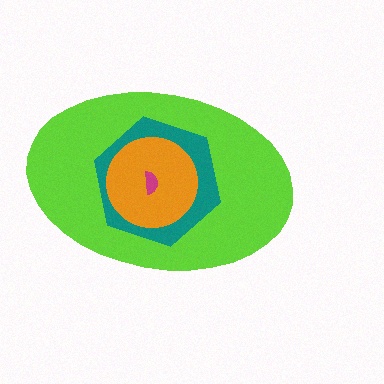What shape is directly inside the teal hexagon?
The orange circle.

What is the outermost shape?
The lime ellipse.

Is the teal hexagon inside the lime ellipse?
Yes.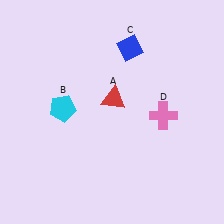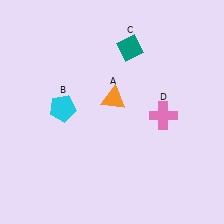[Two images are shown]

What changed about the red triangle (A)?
In Image 1, A is red. In Image 2, it changed to orange.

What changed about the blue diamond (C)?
In Image 1, C is blue. In Image 2, it changed to teal.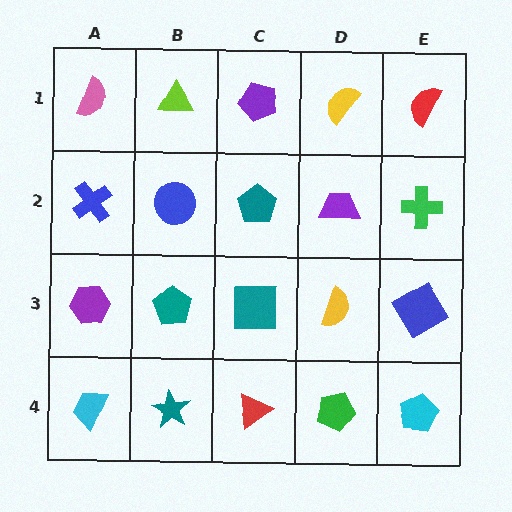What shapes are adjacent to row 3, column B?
A blue circle (row 2, column B), a teal star (row 4, column B), a purple hexagon (row 3, column A), a teal square (row 3, column C).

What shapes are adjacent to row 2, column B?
A lime triangle (row 1, column B), a teal pentagon (row 3, column B), a blue cross (row 2, column A), a teal pentagon (row 2, column C).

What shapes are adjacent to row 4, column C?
A teal square (row 3, column C), a teal star (row 4, column B), a green pentagon (row 4, column D).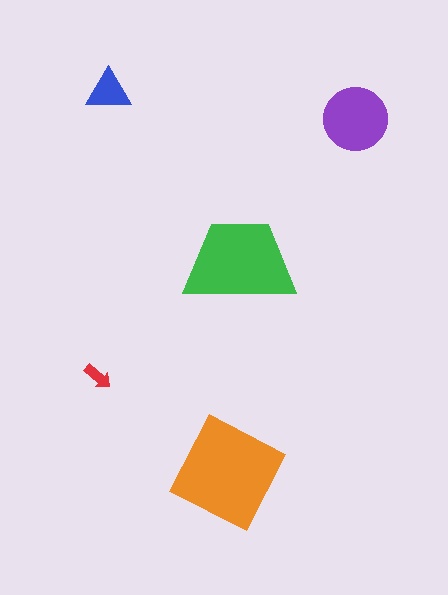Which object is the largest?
The orange square.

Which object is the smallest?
The red arrow.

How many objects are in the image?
There are 5 objects in the image.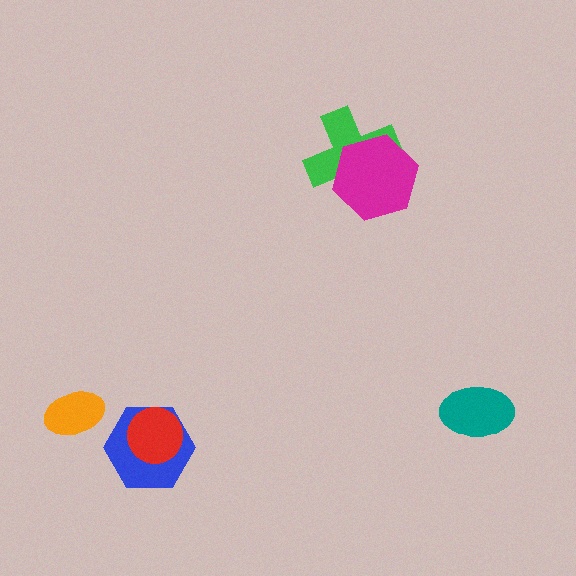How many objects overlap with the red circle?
1 object overlaps with the red circle.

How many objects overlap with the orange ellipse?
0 objects overlap with the orange ellipse.